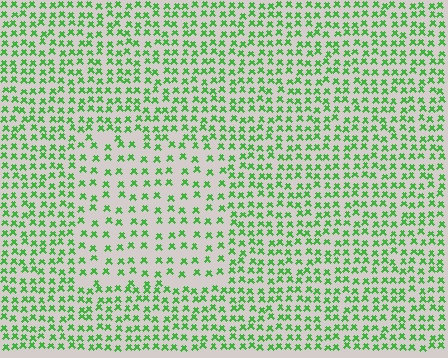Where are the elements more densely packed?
The elements are more densely packed outside the rectangle boundary.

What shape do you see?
I see a rectangle.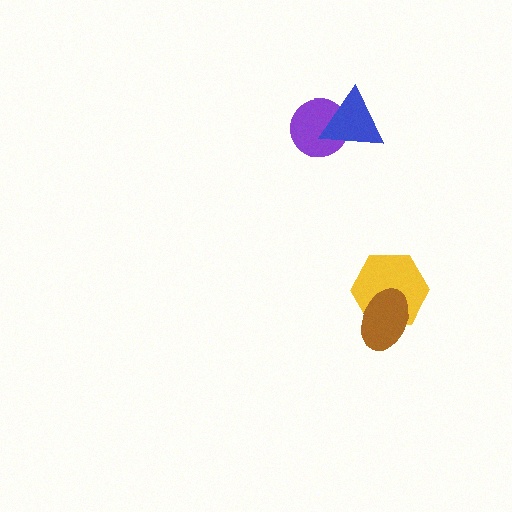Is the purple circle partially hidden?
Yes, it is partially covered by another shape.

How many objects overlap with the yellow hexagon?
1 object overlaps with the yellow hexagon.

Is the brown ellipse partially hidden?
No, no other shape covers it.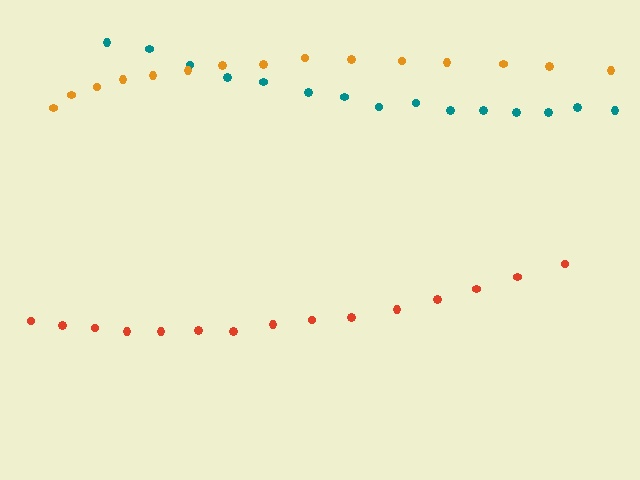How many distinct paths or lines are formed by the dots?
There are 3 distinct paths.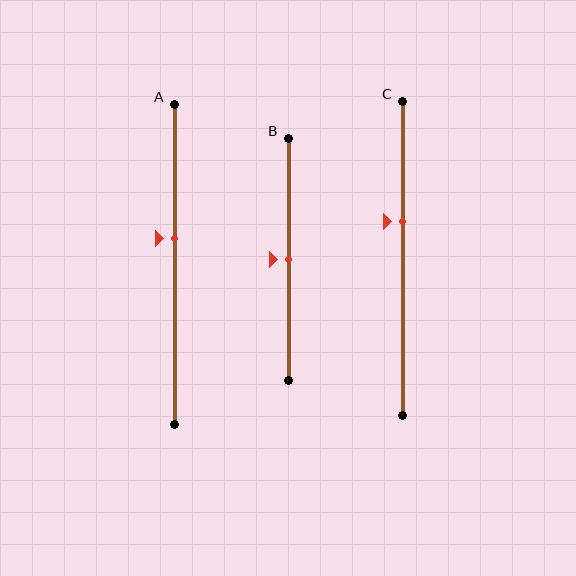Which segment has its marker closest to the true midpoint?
Segment B has its marker closest to the true midpoint.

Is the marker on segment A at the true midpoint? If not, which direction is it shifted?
No, the marker on segment A is shifted upward by about 8% of the segment length.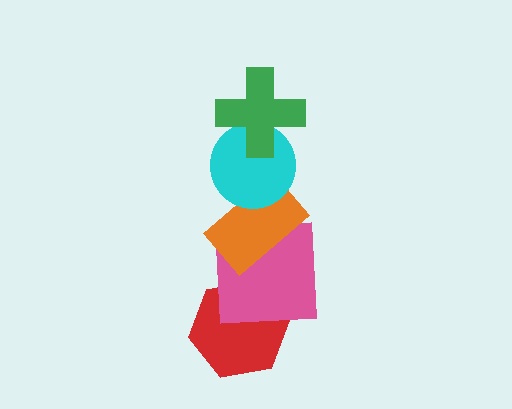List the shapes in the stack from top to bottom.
From top to bottom: the green cross, the cyan circle, the orange rectangle, the pink square, the red hexagon.